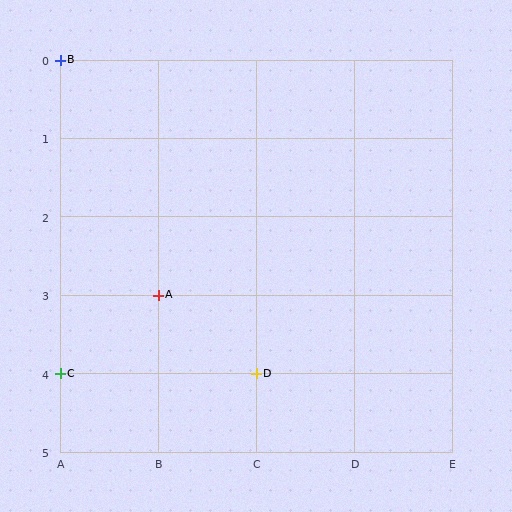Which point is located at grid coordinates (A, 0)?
Point B is at (A, 0).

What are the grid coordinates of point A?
Point A is at grid coordinates (B, 3).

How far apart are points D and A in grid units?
Points D and A are 1 column and 1 row apart (about 1.4 grid units diagonally).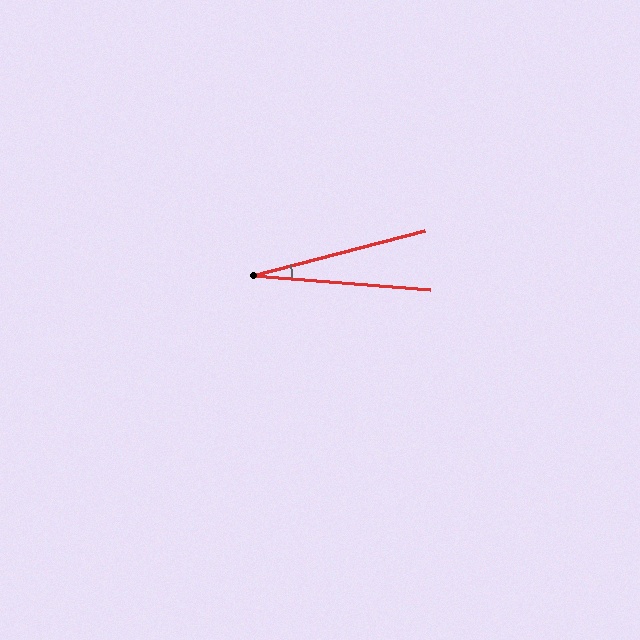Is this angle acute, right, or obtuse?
It is acute.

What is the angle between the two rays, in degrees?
Approximately 20 degrees.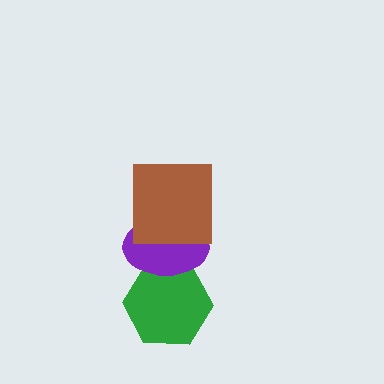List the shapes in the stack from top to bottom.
From top to bottom: the brown square, the purple ellipse, the green hexagon.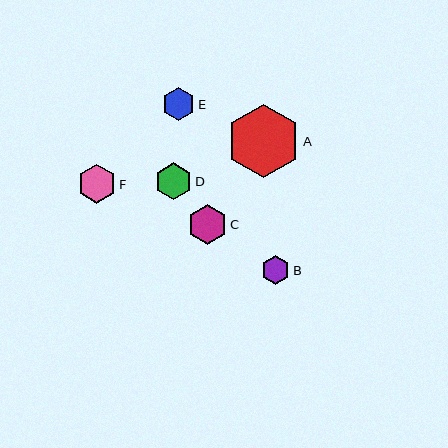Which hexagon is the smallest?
Hexagon B is the smallest with a size of approximately 29 pixels.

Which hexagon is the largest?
Hexagon A is the largest with a size of approximately 73 pixels.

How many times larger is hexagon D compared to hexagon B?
Hexagon D is approximately 1.3 times the size of hexagon B.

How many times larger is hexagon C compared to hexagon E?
Hexagon C is approximately 1.2 times the size of hexagon E.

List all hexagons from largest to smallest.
From largest to smallest: A, C, F, D, E, B.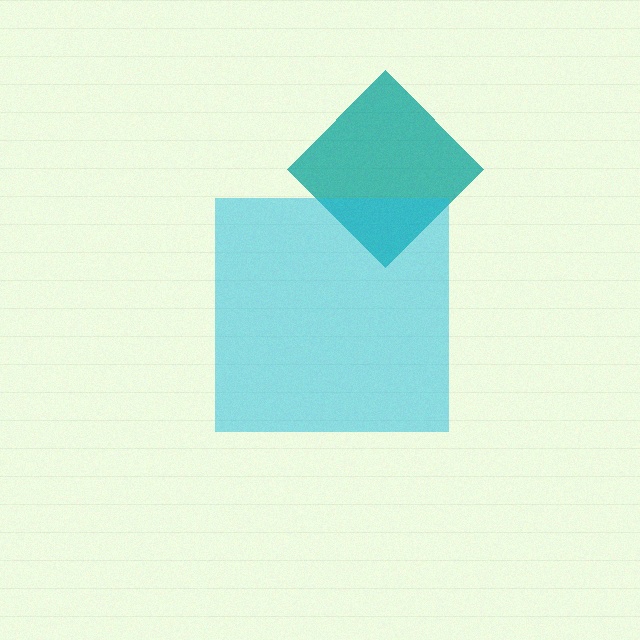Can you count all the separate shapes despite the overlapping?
Yes, there are 2 separate shapes.